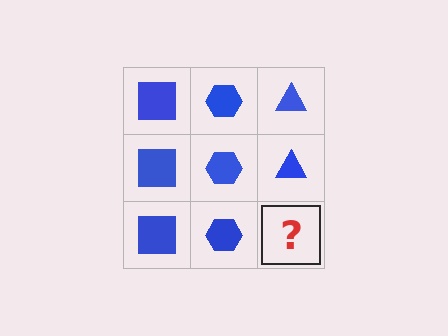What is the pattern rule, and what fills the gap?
The rule is that each column has a consistent shape. The gap should be filled with a blue triangle.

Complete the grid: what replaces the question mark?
The question mark should be replaced with a blue triangle.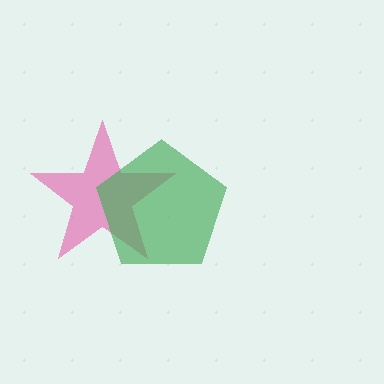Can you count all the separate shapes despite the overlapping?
Yes, there are 2 separate shapes.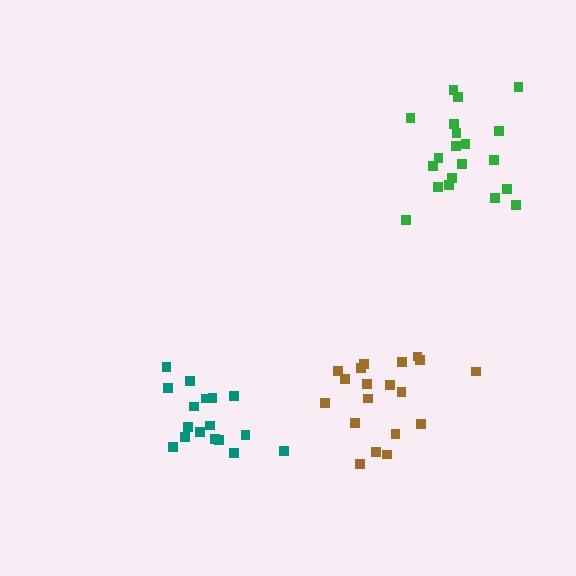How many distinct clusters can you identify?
There are 3 distinct clusters.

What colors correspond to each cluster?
The clusters are colored: green, brown, teal.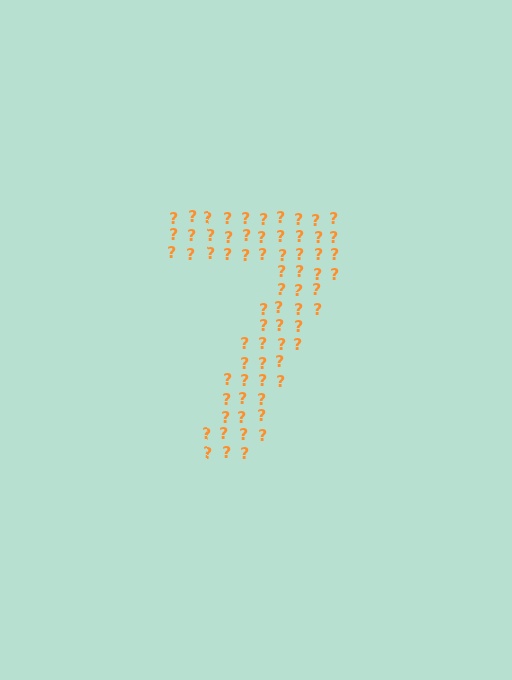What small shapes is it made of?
It is made of small question marks.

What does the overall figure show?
The overall figure shows the digit 7.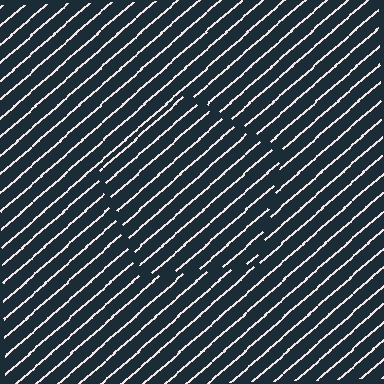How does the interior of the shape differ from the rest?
The interior of the shape contains the same grating, shifted by half a period — the contour is defined by the phase discontinuity where line-ends from the inner and outer gratings abut.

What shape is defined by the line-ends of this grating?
An illusory pentagon. The interior of the shape contains the same grating, shifted by half a period — the contour is defined by the phase discontinuity where line-ends from the inner and outer gratings abut.